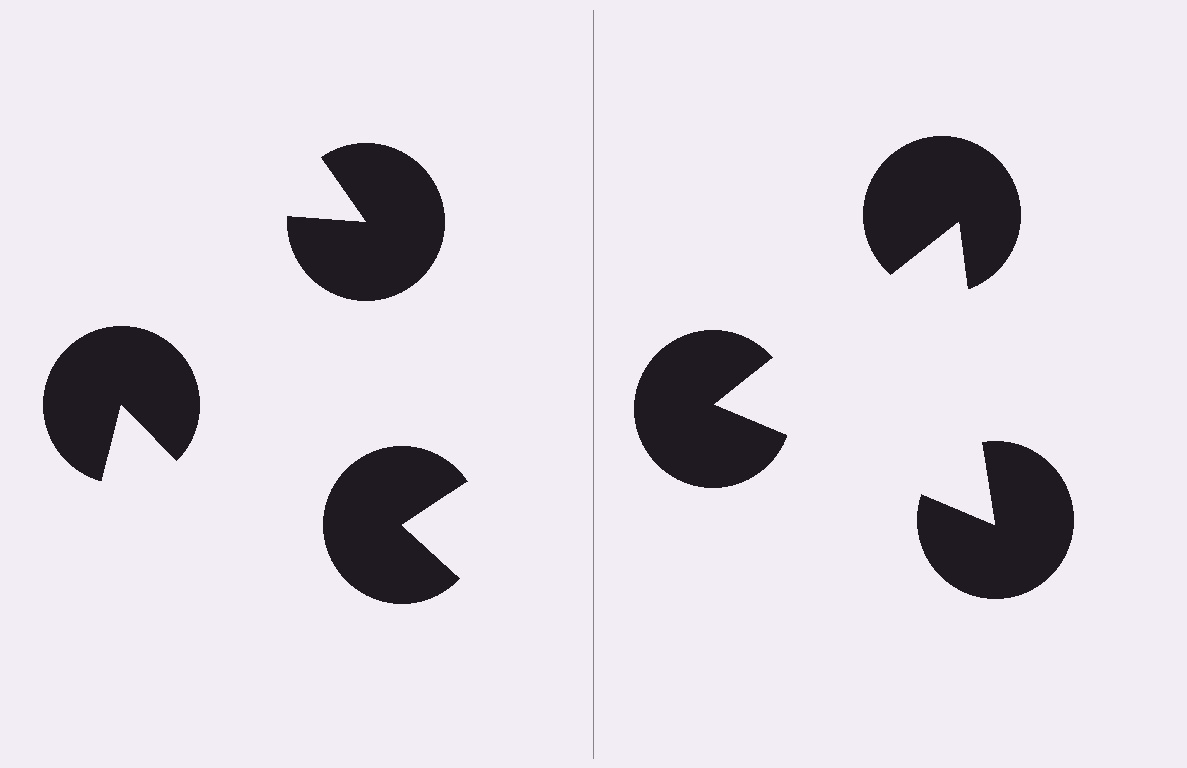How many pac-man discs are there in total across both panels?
6 — 3 on each side.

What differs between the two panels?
The pac-man discs are positioned identically on both sides; only the wedge orientations differ. On the right they align to a triangle; on the left they are misaligned.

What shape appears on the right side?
An illusory triangle.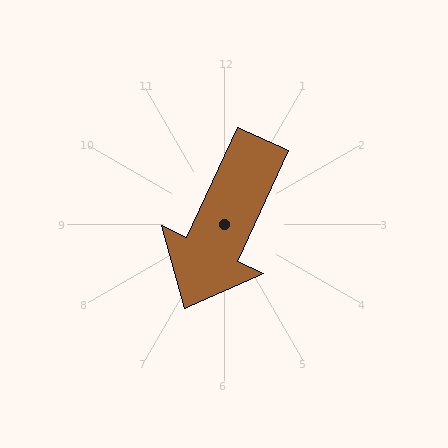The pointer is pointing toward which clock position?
Roughly 7 o'clock.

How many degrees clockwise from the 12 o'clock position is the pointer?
Approximately 205 degrees.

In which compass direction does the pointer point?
Southwest.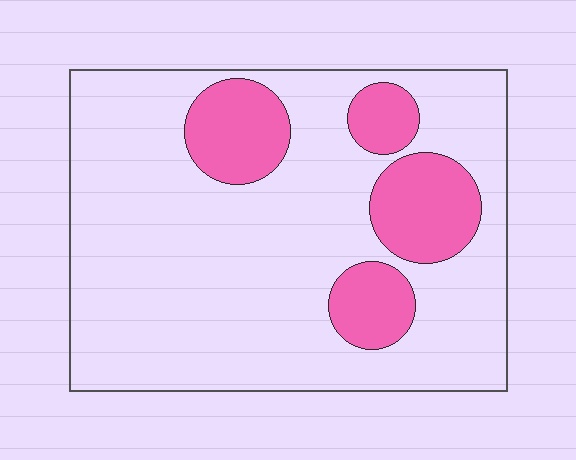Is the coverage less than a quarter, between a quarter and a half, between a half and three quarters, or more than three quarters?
Less than a quarter.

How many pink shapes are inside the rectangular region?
4.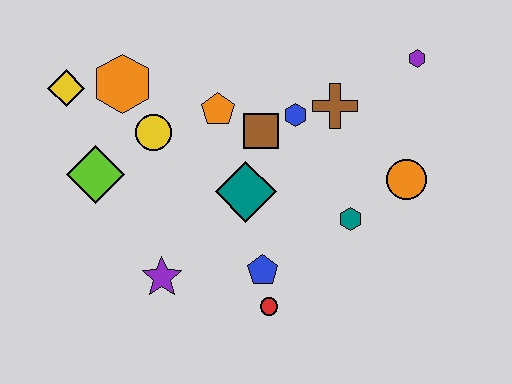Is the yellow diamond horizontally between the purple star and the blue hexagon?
No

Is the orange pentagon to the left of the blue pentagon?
Yes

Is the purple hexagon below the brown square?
No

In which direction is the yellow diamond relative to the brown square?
The yellow diamond is to the left of the brown square.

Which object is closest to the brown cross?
The blue hexagon is closest to the brown cross.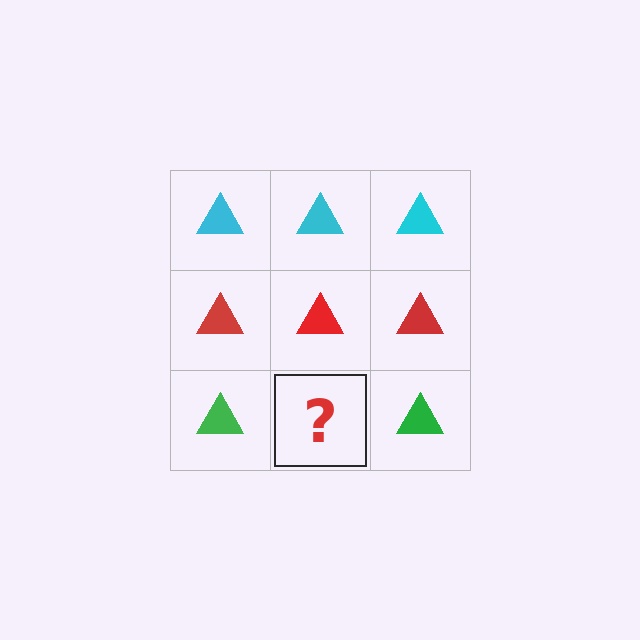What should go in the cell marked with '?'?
The missing cell should contain a green triangle.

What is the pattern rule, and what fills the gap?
The rule is that each row has a consistent color. The gap should be filled with a green triangle.